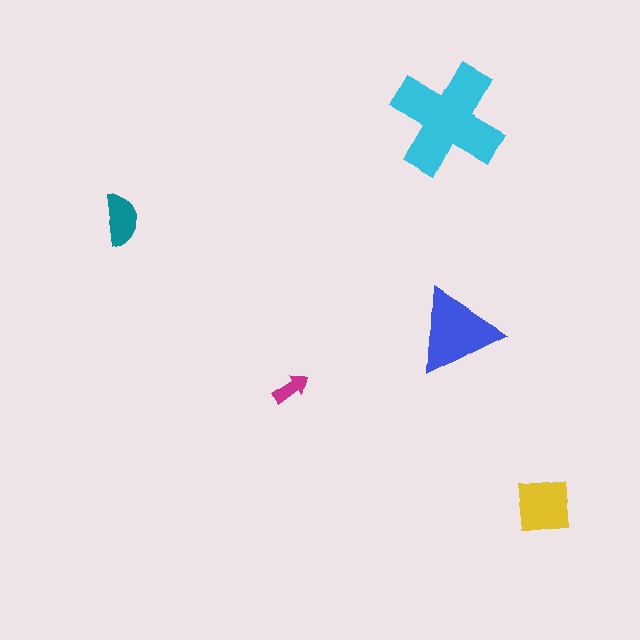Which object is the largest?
The cyan cross.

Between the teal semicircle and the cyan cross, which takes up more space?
The cyan cross.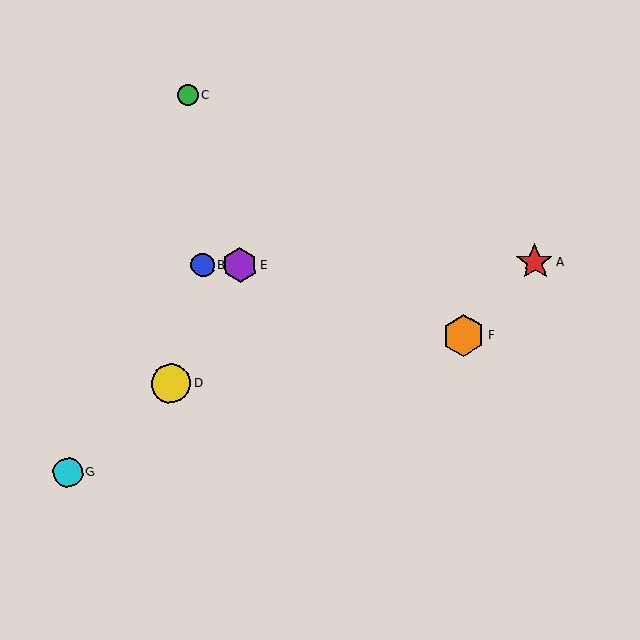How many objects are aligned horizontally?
3 objects (A, B, E) are aligned horizontally.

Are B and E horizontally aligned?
Yes, both are at y≈265.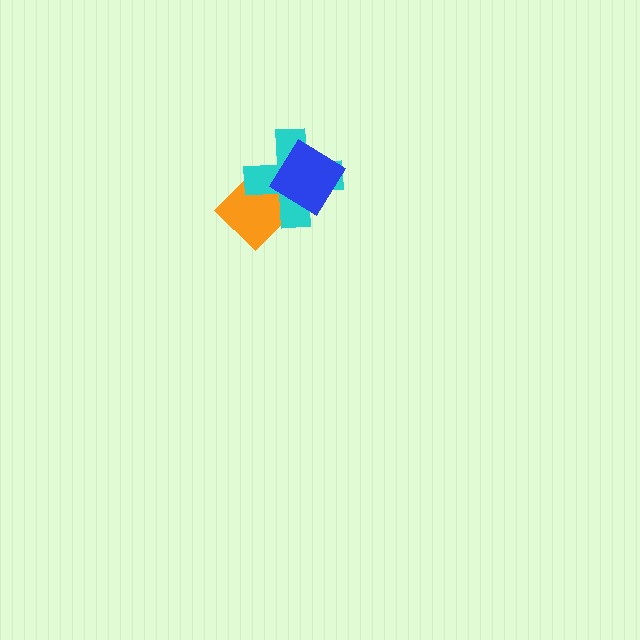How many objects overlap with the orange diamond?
1 object overlaps with the orange diamond.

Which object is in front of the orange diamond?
The cyan cross is in front of the orange diamond.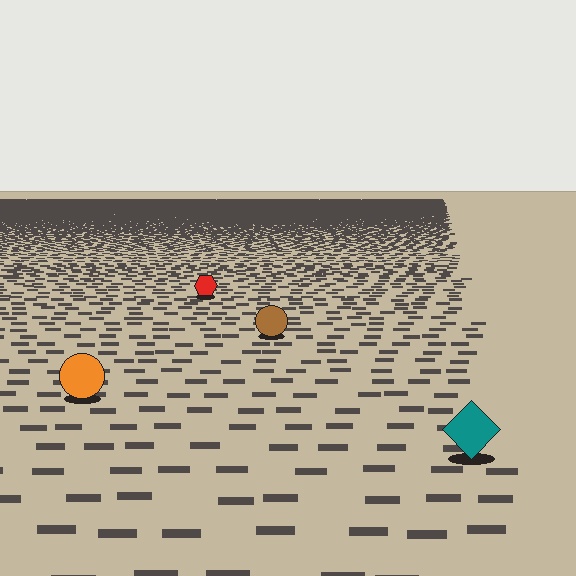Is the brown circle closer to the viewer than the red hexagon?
Yes. The brown circle is closer — you can tell from the texture gradient: the ground texture is coarser near it.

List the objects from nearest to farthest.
From nearest to farthest: the teal diamond, the orange circle, the brown circle, the red hexagon.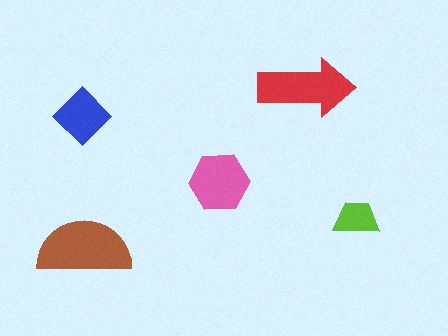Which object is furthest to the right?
The lime trapezoid is rightmost.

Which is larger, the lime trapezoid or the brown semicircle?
The brown semicircle.